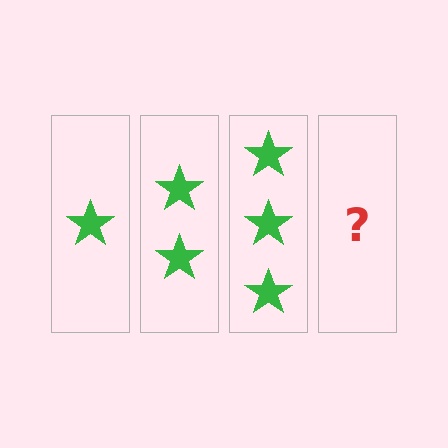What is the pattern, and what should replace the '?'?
The pattern is that each step adds one more star. The '?' should be 4 stars.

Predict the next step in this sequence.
The next step is 4 stars.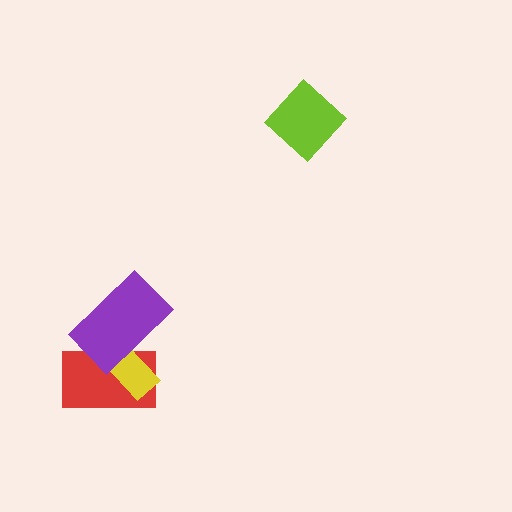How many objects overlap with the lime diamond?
0 objects overlap with the lime diamond.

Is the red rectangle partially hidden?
Yes, it is partially covered by another shape.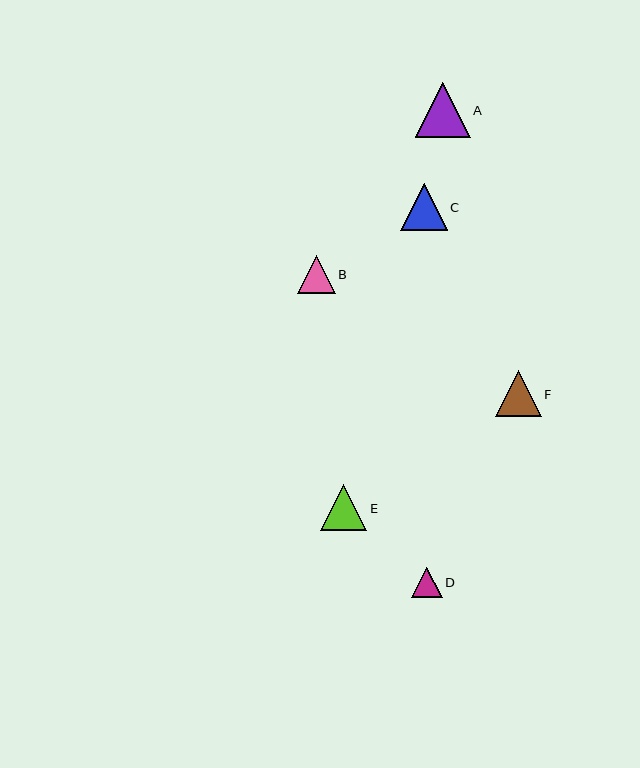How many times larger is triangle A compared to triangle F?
Triangle A is approximately 1.2 times the size of triangle F.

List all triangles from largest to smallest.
From largest to smallest: A, C, E, F, B, D.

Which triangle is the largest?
Triangle A is the largest with a size of approximately 55 pixels.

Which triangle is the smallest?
Triangle D is the smallest with a size of approximately 31 pixels.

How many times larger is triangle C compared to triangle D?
Triangle C is approximately 1.5 times the size of triangle D.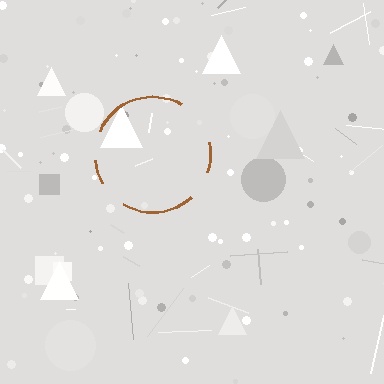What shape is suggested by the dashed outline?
The dashed outline suggests a circle.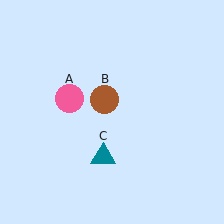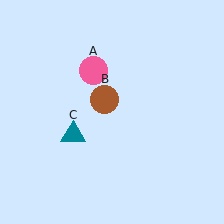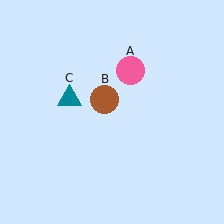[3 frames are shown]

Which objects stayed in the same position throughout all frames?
Brown circle (object B) remained stationary.